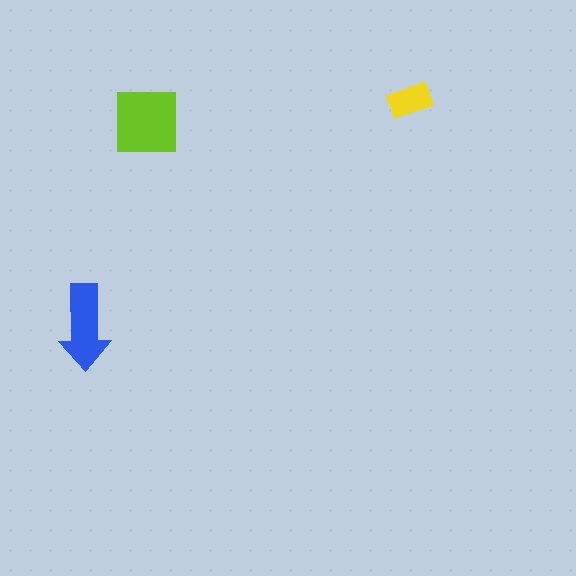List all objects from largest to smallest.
The lime square, the blue arrow, the yellow rectangle.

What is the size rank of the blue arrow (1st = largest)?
2nd.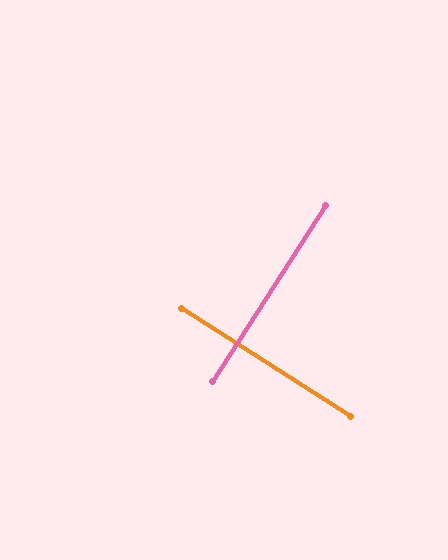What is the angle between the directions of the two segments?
Approximately 90 degrees.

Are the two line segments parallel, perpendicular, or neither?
Perpendicular — they meet at approximately 90°.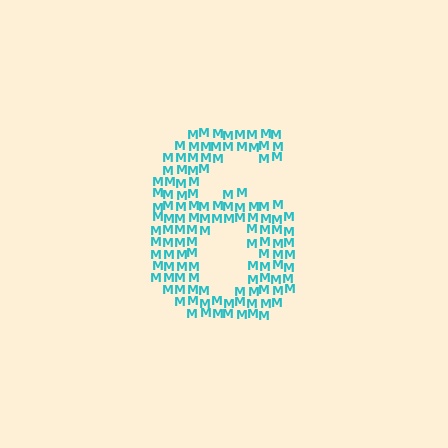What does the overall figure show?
The overall figure shows the digit 6.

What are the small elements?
The small elements are letter M's.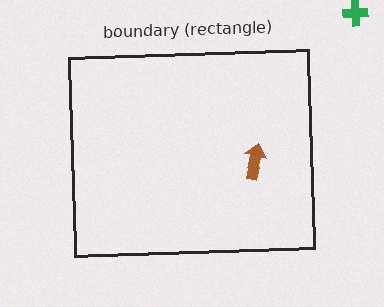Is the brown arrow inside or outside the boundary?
Inside.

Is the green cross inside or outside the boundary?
Outside.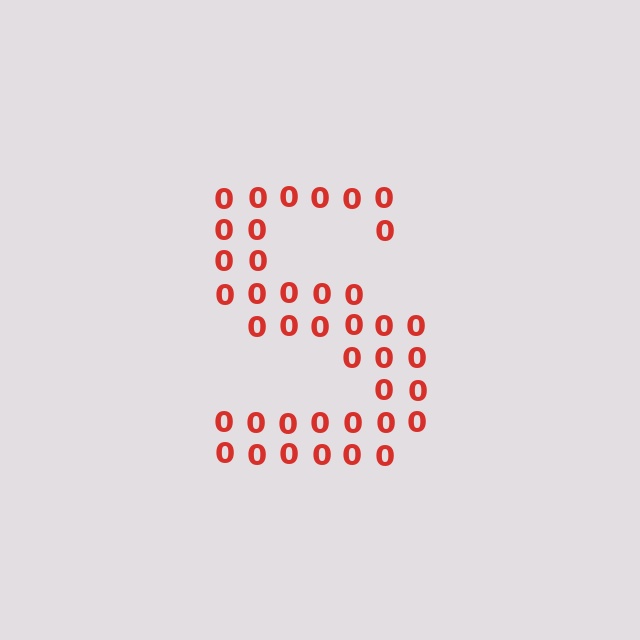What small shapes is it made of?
It is made of small digit 0's.